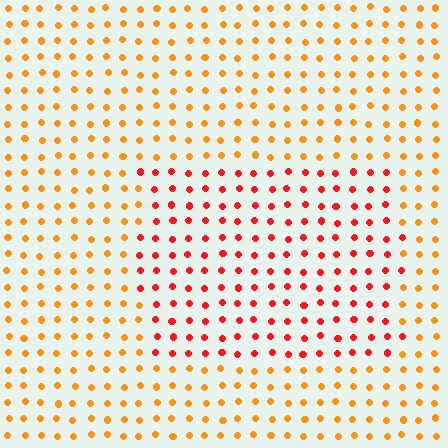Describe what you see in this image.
The image is filled with small orange elements in a uniform arrangement. A rectangle-shaped region is visible where the elements are tinted to a slightly different hue, forming a subtle color boundary.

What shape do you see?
I see a rectangle.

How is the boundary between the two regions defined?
The boundary is defined purely by a slight shift in hue (about 36 degrees). Spacing, size, and orientation are identical on both sides.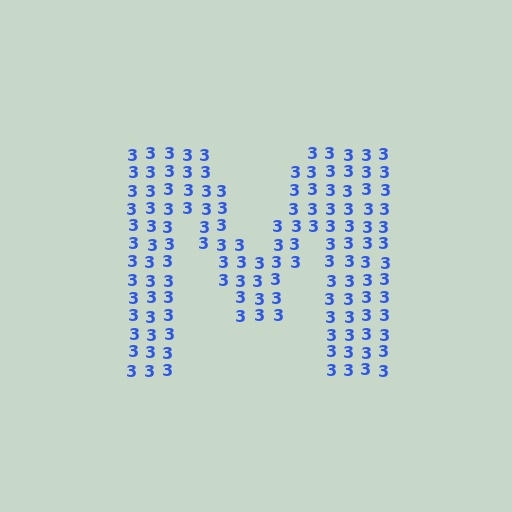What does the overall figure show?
The overall figure shows the letter M.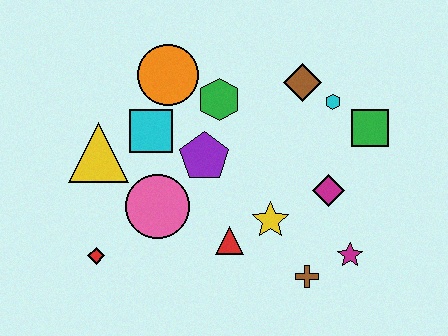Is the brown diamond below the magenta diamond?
No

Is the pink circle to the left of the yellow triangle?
No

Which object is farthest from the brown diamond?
The red diamond is farthest from the brown diamond.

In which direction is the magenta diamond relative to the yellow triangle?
The magenta diamond is to the right of the yellow triangle.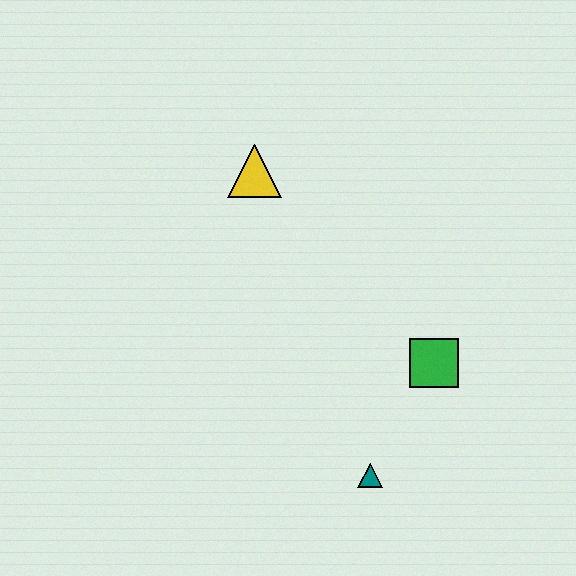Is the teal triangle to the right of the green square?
No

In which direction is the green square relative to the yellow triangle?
The green square is below the yellow triangle.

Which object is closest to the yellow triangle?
The green square is closest to the yellow triangle.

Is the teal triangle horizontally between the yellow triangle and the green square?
Yes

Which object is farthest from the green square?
The yellow triangle is farthest from the green square.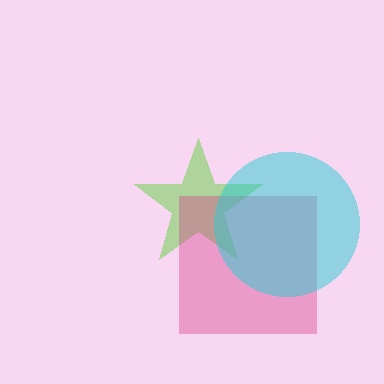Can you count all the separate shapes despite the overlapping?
Yes, there are 3 separate shapes.